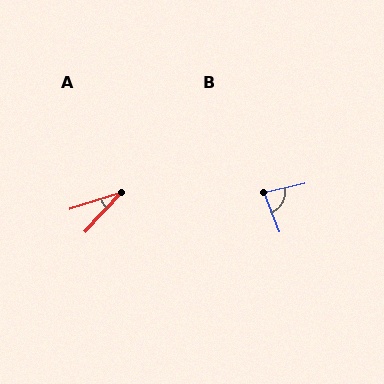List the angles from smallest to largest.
A (30°), B (83°).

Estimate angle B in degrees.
Approximately 83 degrees.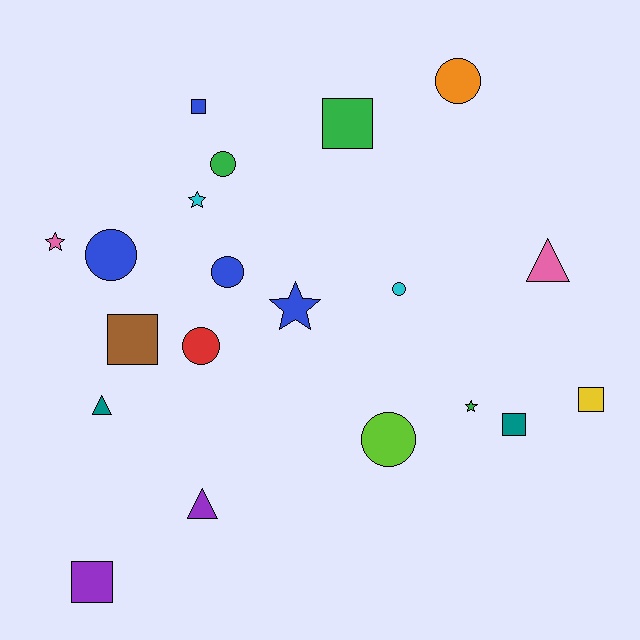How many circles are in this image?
There are 7 circles.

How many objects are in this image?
There are 20 objects.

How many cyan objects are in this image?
There are 2 cyan objects.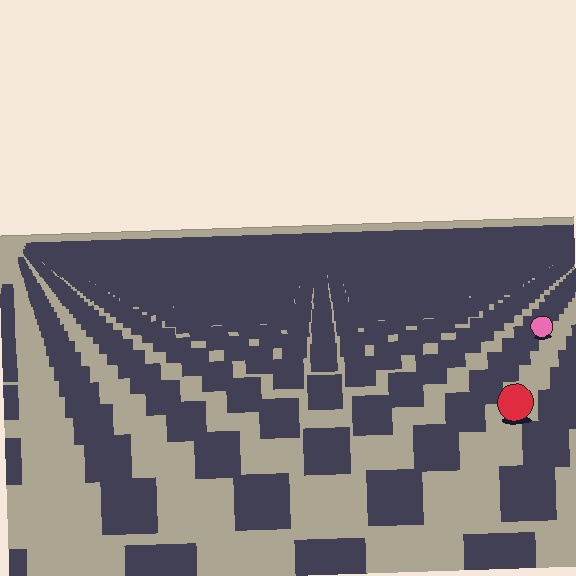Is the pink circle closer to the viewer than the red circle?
No. The red circle is closer — you can tell from the texture gradient: the ground texture is coarser near it.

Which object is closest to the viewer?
The red circle is closest. The texture marks near it are larger and more spread out.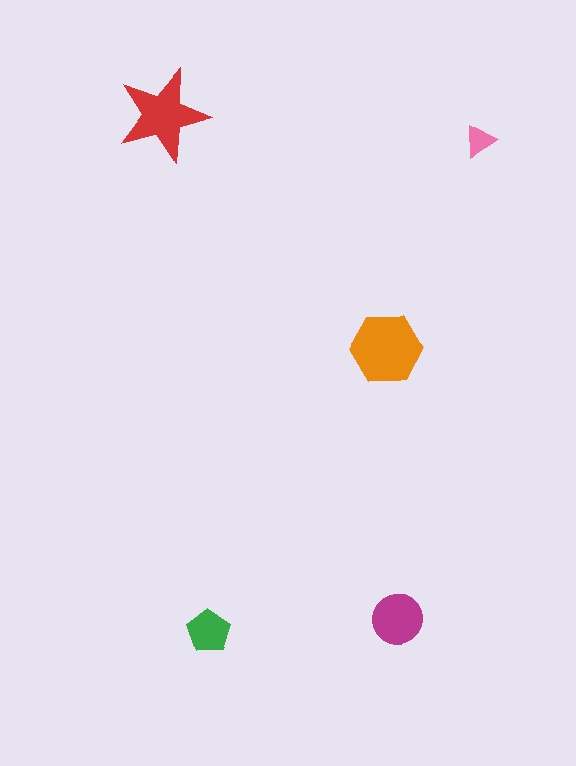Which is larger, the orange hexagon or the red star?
The orange hexagon.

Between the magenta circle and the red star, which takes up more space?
The red star.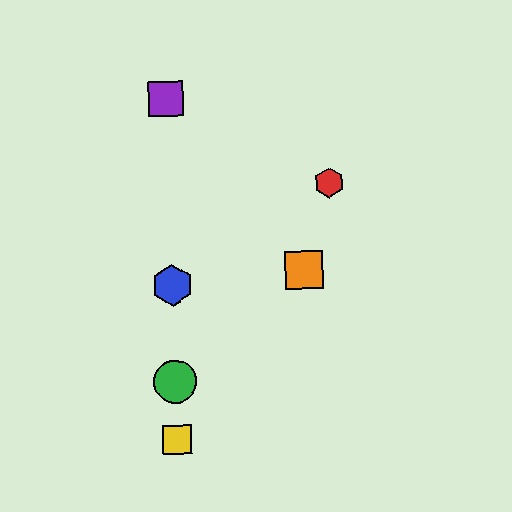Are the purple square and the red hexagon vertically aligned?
No, the purple square is at x≈166 and the red hexagon is at x≈329.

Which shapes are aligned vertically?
The blue hexagon, the green circle, the yellow square, the purple square are aligned vertically.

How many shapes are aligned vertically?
4 shapes (the blue hexagon, the green circle, the yellow square, the purple square) are aligned vertically.